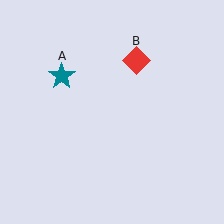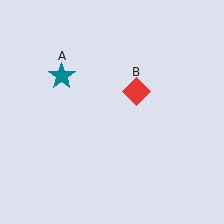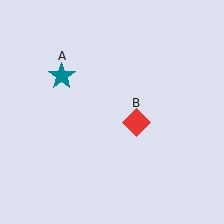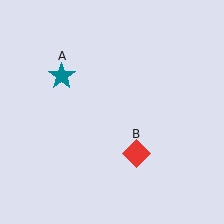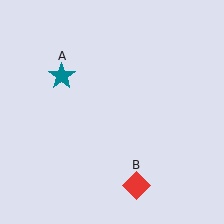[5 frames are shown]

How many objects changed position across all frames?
1 object changed position: red diamond (object B).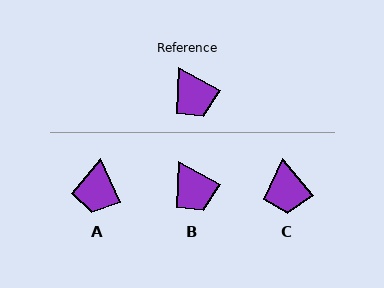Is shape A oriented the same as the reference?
No, it is off by about 37 degrees.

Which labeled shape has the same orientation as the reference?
B.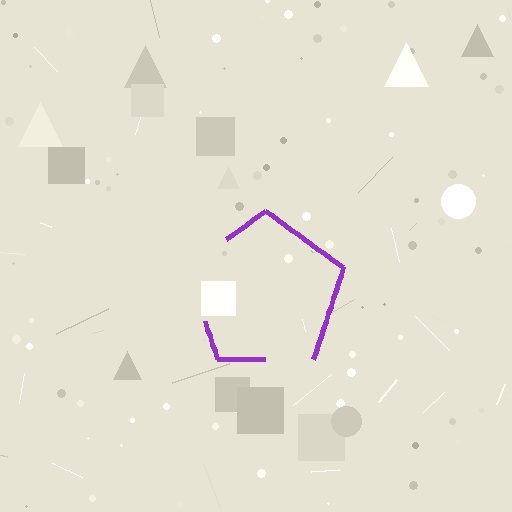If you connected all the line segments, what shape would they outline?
They would outline a pentagon.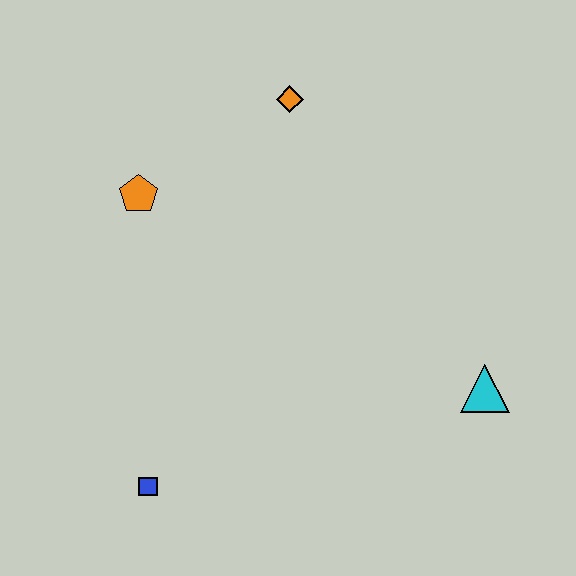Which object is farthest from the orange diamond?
The blue square is farthest from the orange diamond.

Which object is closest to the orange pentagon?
The orange diamond is closest to the orange pentagon.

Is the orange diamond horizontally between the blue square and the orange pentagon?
No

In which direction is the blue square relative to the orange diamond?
The blue square is below the orange diamond.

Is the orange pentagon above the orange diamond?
No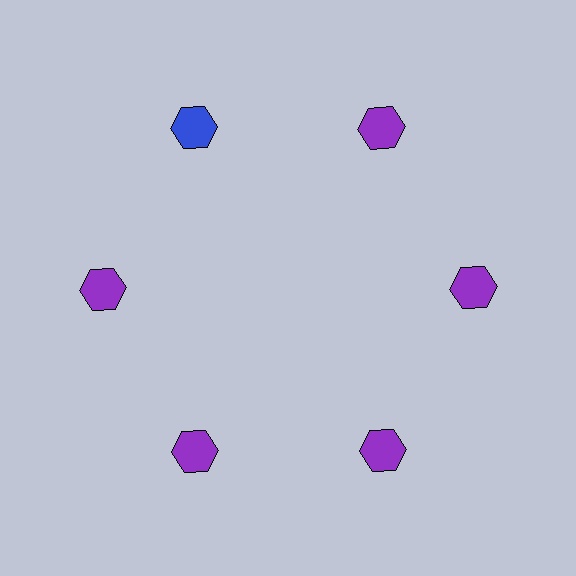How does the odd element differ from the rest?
It has a different color: blue instead of purple.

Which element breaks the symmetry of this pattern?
The blue hexagon at roughly the 11 o'clock position breaks the symmetry. All other shapes are purple hexagons.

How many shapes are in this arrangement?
There are 6 shapes arranged in a ring pattern.